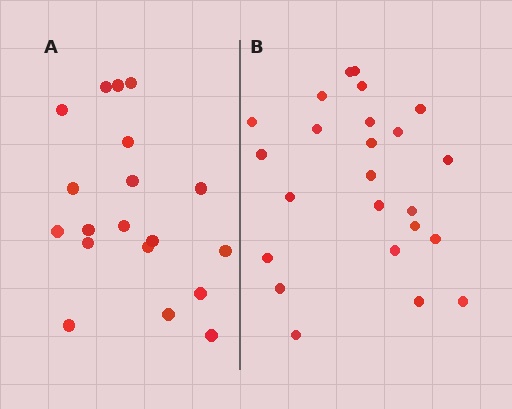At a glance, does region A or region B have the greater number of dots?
Region B (the right region) has more dots.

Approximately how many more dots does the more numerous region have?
Region B has about 5 more dots than region A.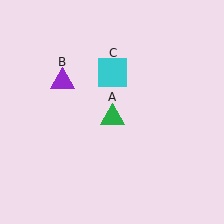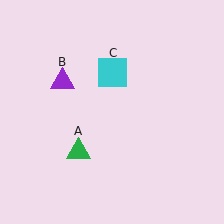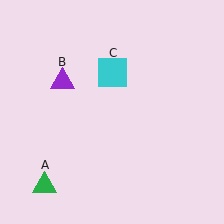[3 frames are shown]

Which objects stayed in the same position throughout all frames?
Purple triangle (object B) and cyan square (object C) remained stationary.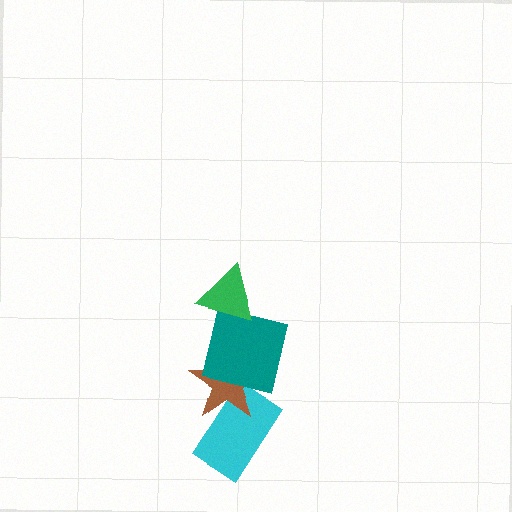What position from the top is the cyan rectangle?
The cyan rectangle is 4th from the top.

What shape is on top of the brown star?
The teal square is on top of the brown star.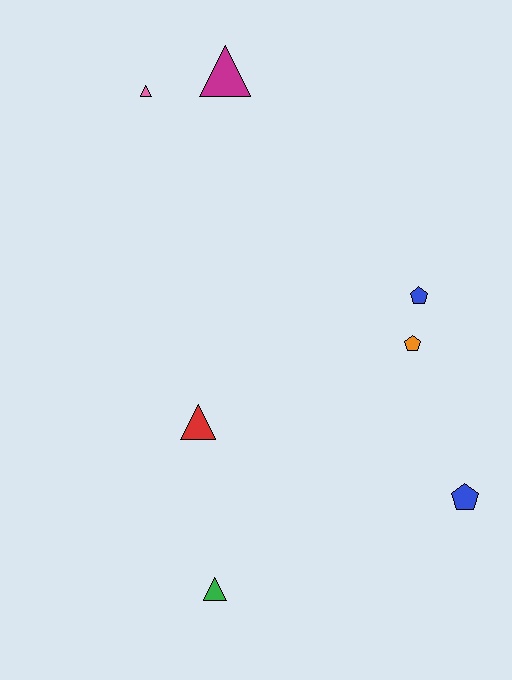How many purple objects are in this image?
There are no purple objects.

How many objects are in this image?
There are 7 objects.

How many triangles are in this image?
There are 4 triangles.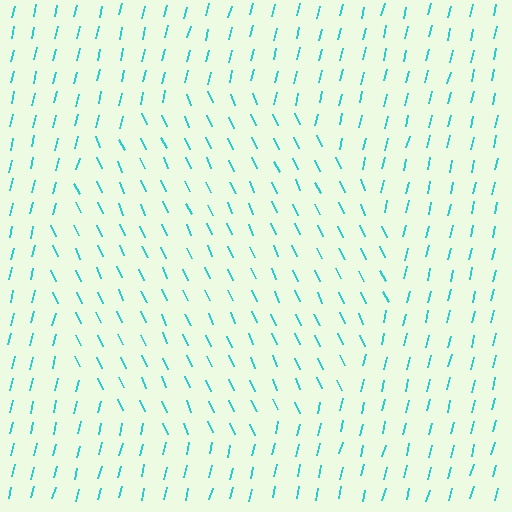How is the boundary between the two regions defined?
The boundary is defined purely by a change in line orientation (approximately 38 degrees difference). All lines are the same color and thickness.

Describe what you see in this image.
The image is filled with small cyan line segments. A circle region in the image has lines oriented differently from the surrounding lines, creating a visible texture boundary.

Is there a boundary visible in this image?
Yes, there is a texture boundary formed by a change in line orientation.